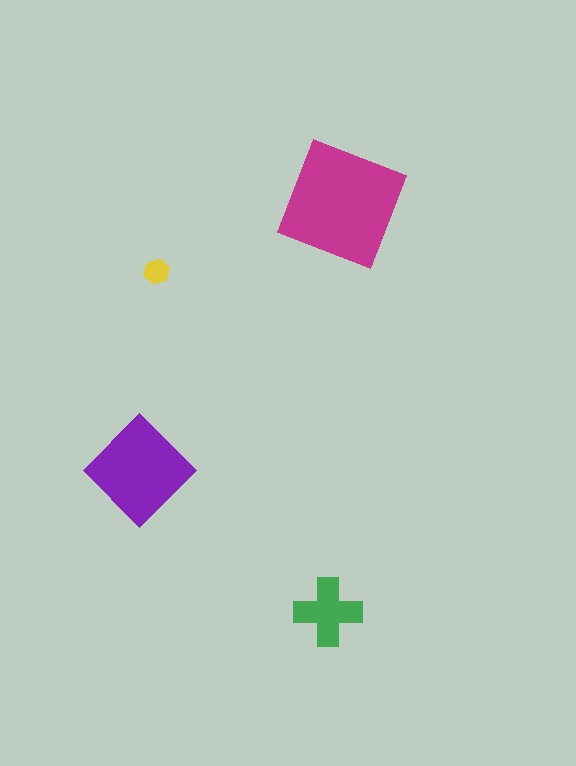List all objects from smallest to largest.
The yellow hexagon, the green cross, the purple diamond, the magenta square.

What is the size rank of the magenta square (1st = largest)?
1st.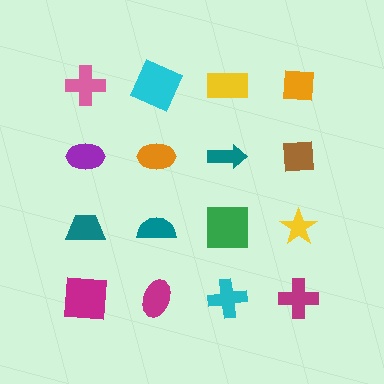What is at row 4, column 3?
A cyan cross.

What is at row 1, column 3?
A yellow rectangle.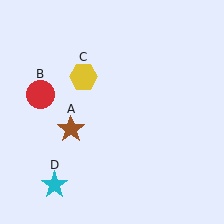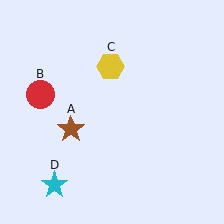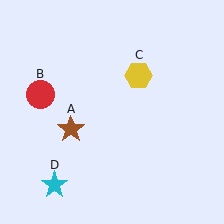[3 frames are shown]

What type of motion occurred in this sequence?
The yellow hexagon (object C) rotated clockwise around the center of the scene.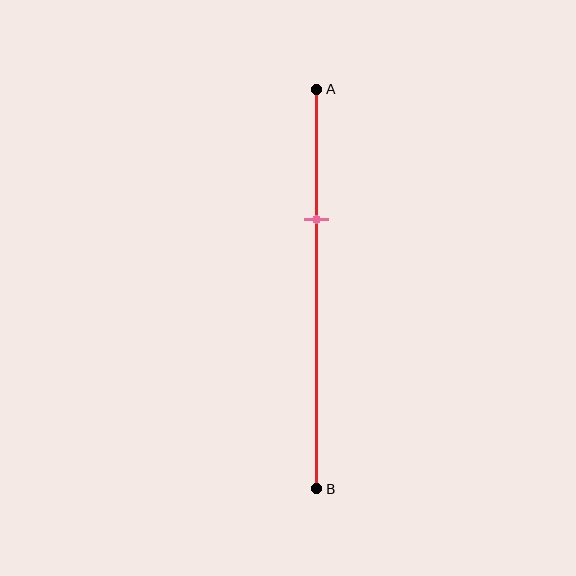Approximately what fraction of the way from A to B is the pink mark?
The pink mark is approximately 30% of the way from A to B.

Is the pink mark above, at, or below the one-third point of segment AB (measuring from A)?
The pink mark is approximately at the one-third point of segment AB.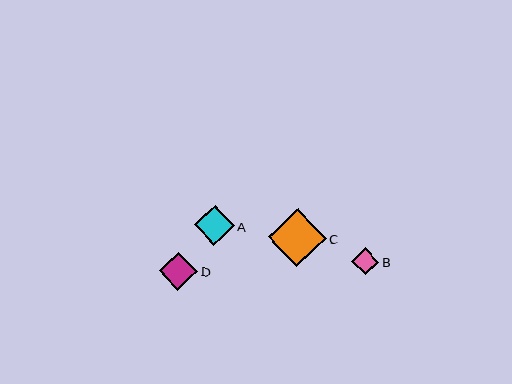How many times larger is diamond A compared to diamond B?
Diamond A is approximately 1.4 times the size of diamond B.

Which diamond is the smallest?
Diamond B is the smallest with a size of approximately 27 pixels.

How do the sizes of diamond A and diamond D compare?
Diamond A and diamond D are approximately the same size.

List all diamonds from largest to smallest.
From largest to smallest: C, A, D, B.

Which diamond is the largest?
Diamond C is the largest with a size of approximately 58 pixels.